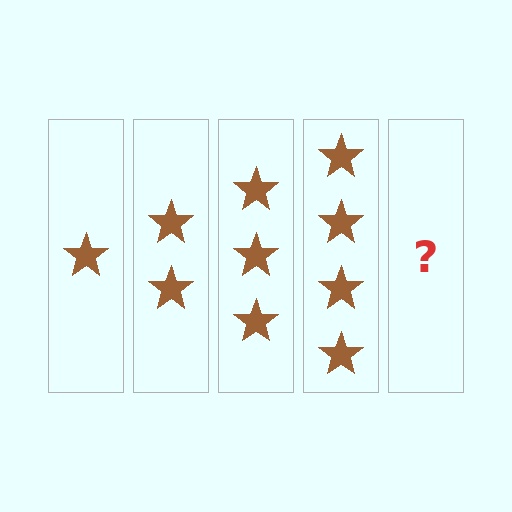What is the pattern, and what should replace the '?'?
The pattern is that each step adds one more star. The '?' should be 5 stars.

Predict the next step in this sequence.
The next step is 5 stars.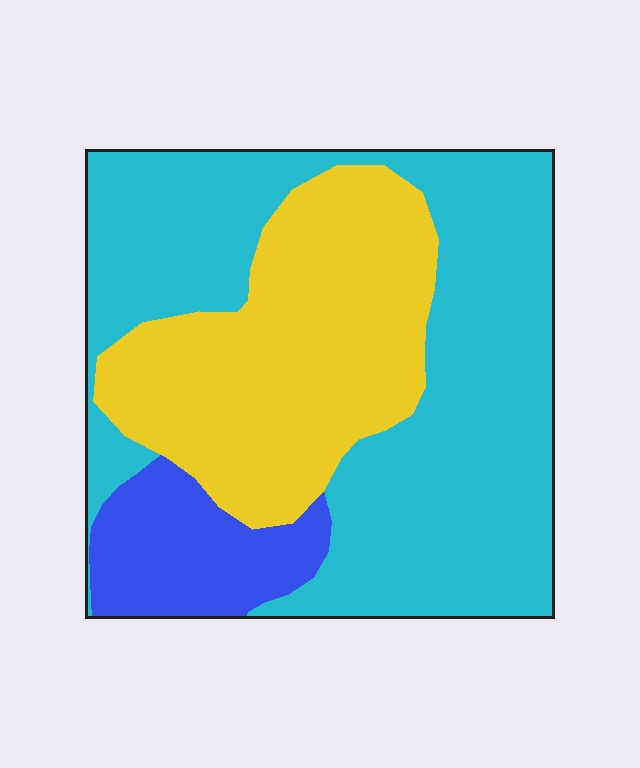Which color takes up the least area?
Blue, at roughly 10%.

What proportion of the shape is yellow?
Yellow takes up between a quarter and a half of the shape.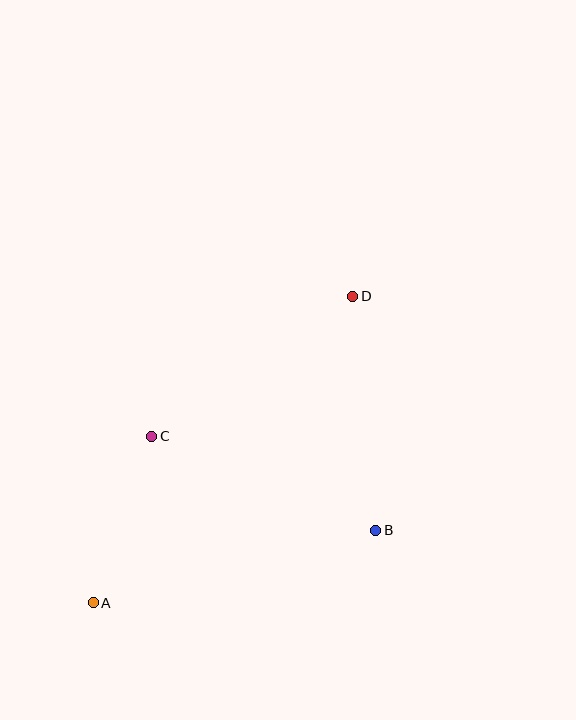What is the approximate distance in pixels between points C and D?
The distance between C and D is approximately 245 pixels.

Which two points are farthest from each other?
Points A and D are farthest from each other.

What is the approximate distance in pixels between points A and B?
The distance between A and B is approximately 292 pixels.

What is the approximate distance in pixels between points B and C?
The distance between B and C is approximately 243 pixels.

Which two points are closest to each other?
Points A and C are closest to each other.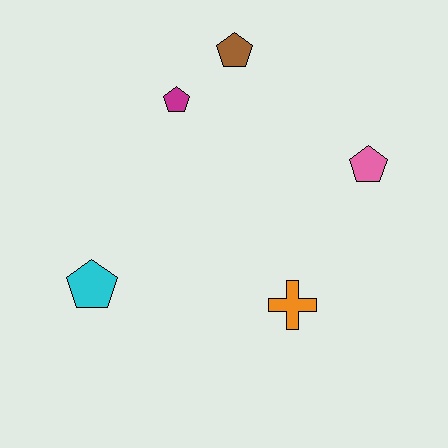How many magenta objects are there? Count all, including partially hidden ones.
There is 1 magenta object.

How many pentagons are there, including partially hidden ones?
There are 4 pentagons.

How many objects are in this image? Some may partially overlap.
There are 5 objects.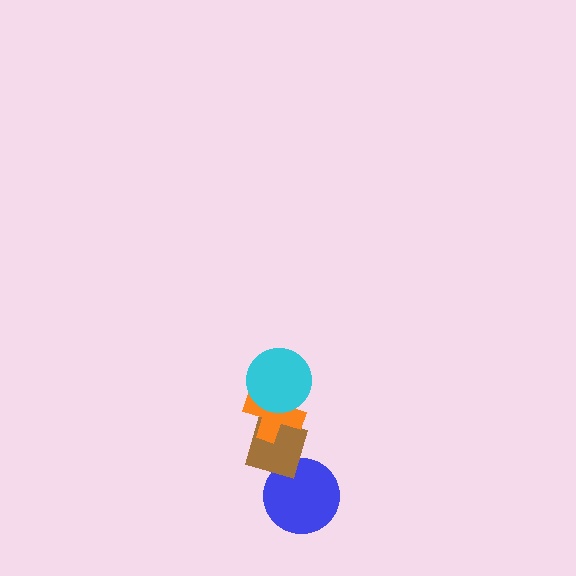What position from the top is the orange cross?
The orange cross is 2nd from the top.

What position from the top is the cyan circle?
The cyan circle is 1st from the top.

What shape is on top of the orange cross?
The cyan circle is on top of the orange cross.